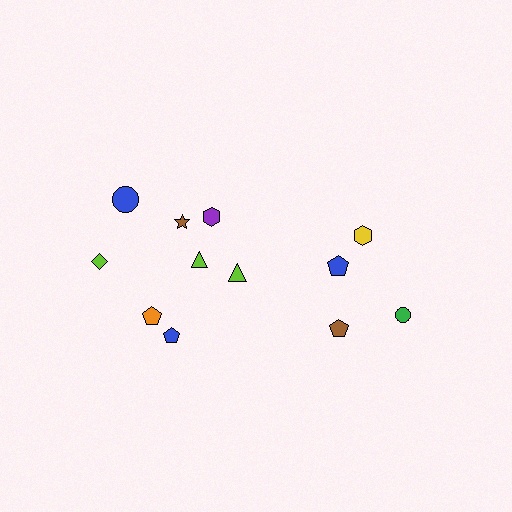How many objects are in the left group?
There are 8 objects.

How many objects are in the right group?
There are 4 objects.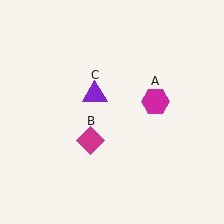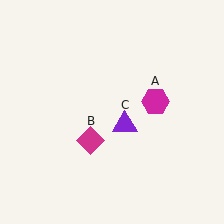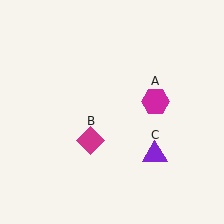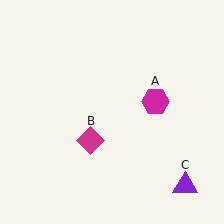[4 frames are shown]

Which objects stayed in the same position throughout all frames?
Magenta hexagon (object A) and magenta diamond (object B) remained stationary.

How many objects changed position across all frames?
1 object changed position: purple triangle (object C).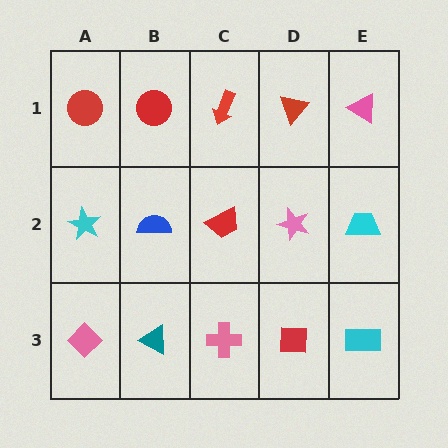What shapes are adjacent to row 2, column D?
A red triangle (row 1, column D), a red square (row 3, column D), a red trapezoid (row 2, column C), a cyan trapezoid (row 2, column E).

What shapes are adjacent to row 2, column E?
A pink triangle (row 1, column E), a cyan rectangle (row 3, column E), a pink star (row 2, column D).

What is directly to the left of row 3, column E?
A red square.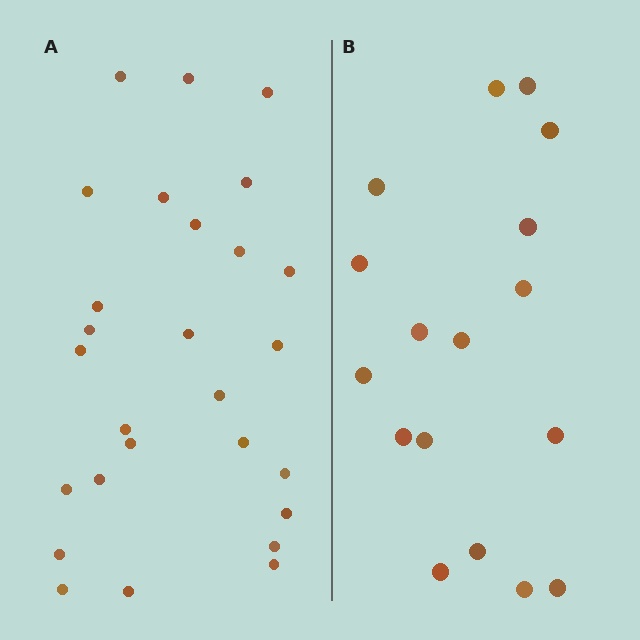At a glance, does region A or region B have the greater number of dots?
Region A (the left region) has more dots.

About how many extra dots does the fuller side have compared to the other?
Region A has roughly 10 or so more dots than region B.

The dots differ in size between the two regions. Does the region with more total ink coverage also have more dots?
No. Region B has more total ink coverage because its dots are larger, but region A actually contains more individual dots. Total area can be misleading — the number of items is what matters here.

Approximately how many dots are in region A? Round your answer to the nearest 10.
About 30 dots. (The exact count is 27, which rounds to 30.)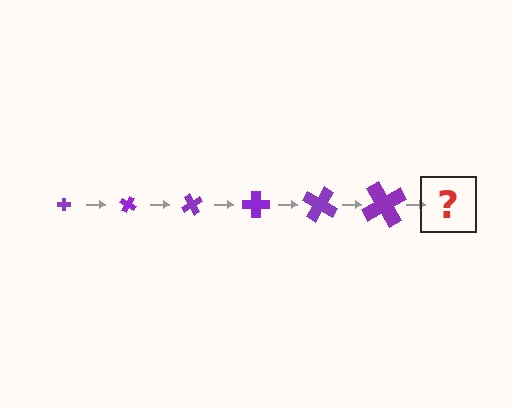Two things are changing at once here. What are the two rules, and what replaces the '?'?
The two rules are that the cross grows larger each step and it rotates 30 degrees each step. The '?' should be a cross, larger than the previous one and rotated 180 degrees from the start.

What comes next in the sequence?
The next element should be a cross, larger than the previous one and rotated 180 degrees from the start.